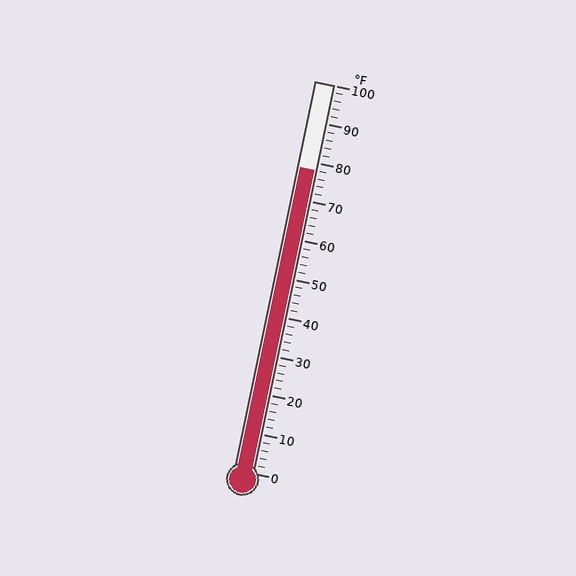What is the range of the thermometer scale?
The thermometer scale ranges from 0°F to 100°F.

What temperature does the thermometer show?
The thermometer shows approximately 78°F.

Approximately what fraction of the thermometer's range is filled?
The thermometer is filled to approximately 80% of its range.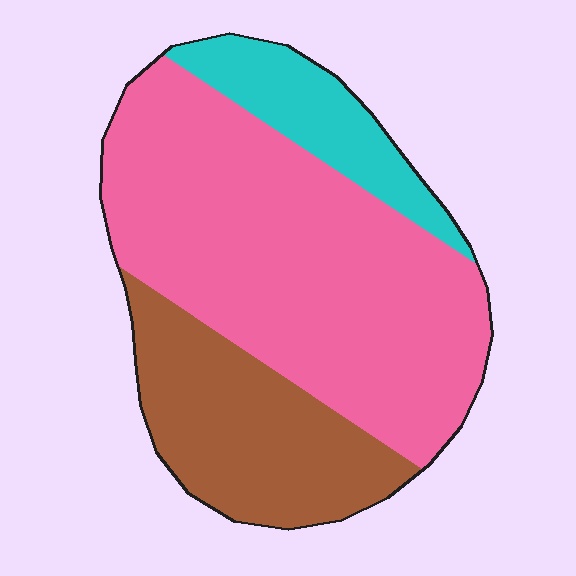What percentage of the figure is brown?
Brown covers around 25% of the figure.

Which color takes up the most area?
Pink, at roughly 60%.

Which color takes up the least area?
Cyan, at roughly 15%.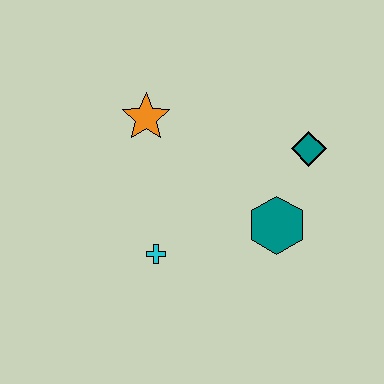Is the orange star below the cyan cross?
No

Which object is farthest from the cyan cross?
The teal diamond is farthest from the cyan cross.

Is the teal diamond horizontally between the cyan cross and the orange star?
No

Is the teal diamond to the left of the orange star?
No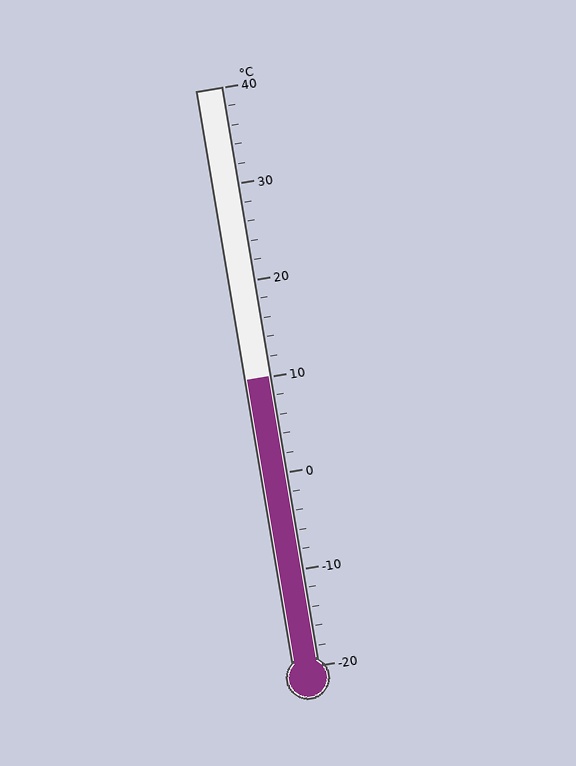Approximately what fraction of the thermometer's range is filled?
The thermometer is filled to approximately 50% of its range.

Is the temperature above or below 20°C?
The temperature is below 20°C.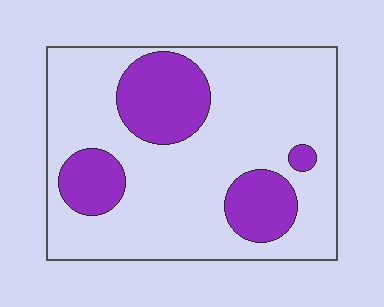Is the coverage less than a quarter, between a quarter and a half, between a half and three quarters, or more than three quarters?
Less than a quarter.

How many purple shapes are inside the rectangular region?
4.